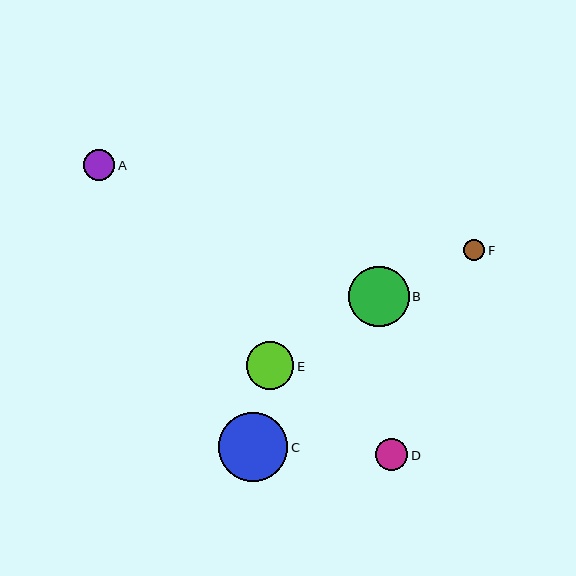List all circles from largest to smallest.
From largest to smallest: C, B, E, D, A, F.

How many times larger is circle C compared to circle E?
Circle C is approximately 1.5 times the size of circle E.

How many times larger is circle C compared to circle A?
Circle C is approximately 2.2 times the size of circle A.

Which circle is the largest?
Circle C is the largest with a size of approximately 69 pixels.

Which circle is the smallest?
Circle F is the smallest with a size of approximately 21 pixels.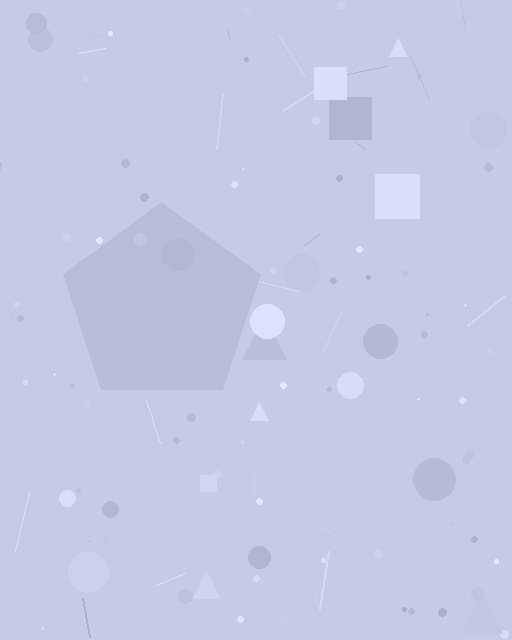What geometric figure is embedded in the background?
A pentagon is embedded in the background.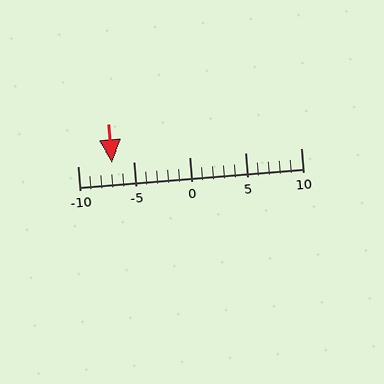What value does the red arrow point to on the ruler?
The red arrow points to approximately -7.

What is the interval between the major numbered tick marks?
The major tick marks are spaced 5 units apart.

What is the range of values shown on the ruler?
The ruler shows values from -10 to 10.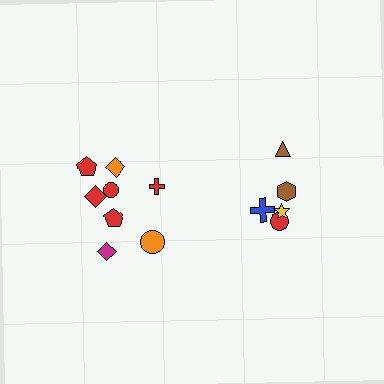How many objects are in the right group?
There are 5 objects.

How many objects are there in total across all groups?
There are 13 objects.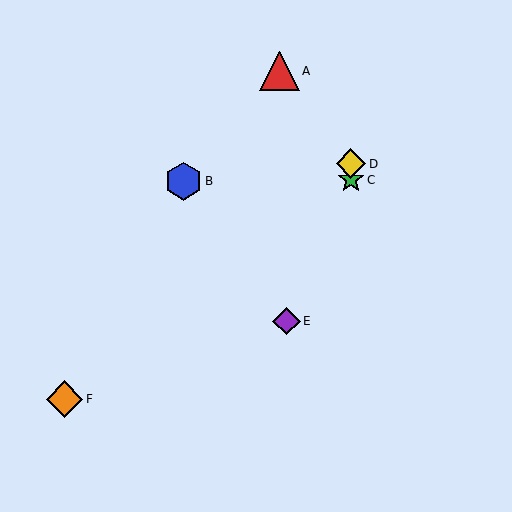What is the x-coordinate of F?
Object F is at x≈64.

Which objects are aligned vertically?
Objects C, D are aligned vertically.